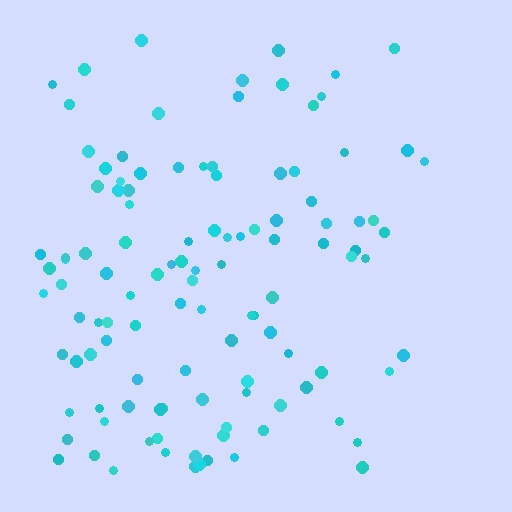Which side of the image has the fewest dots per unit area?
The right.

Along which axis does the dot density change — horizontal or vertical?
Horizontal.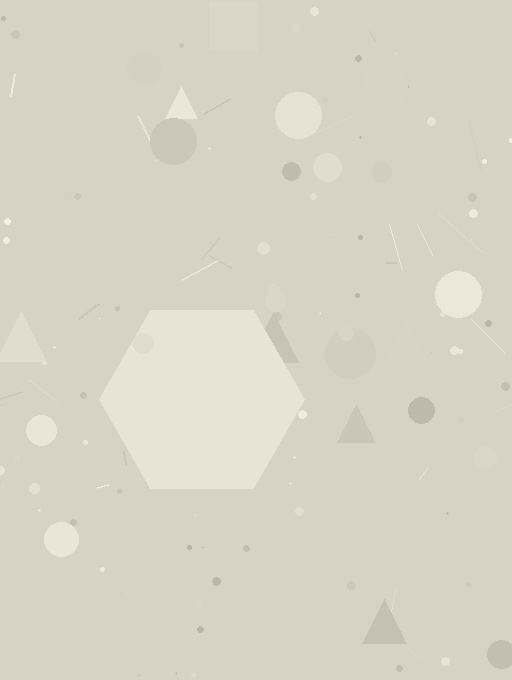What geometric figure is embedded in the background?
A hexagon is embedded in the background.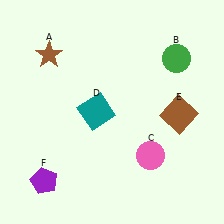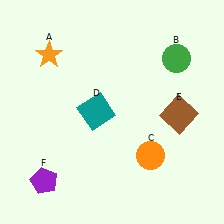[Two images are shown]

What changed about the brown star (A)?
In Image 1, A is brown. In Image 2, it changed to orange.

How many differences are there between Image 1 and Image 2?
There are 2 differences between the two images.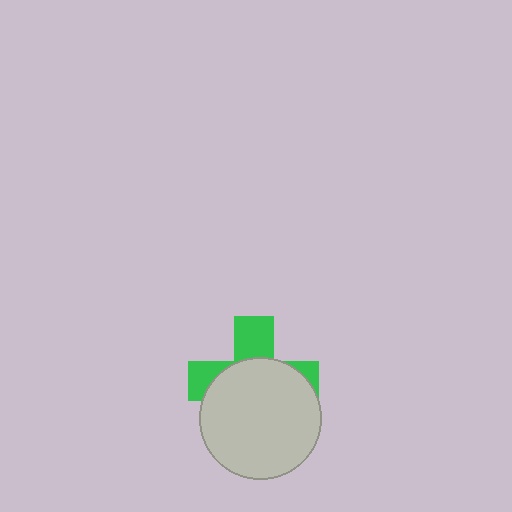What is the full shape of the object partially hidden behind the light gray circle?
The partially hidden object is a green cross.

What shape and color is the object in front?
The object in front is a light gray circle.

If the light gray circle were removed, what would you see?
You would see the complete green cross.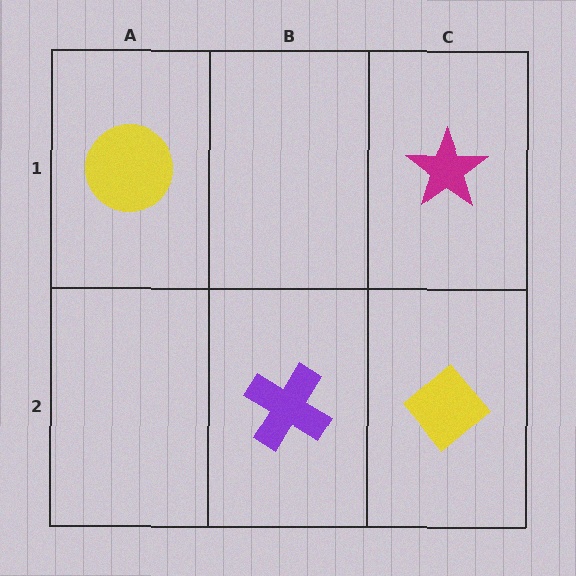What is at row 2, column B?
A purple cross.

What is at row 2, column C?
A yellow diamond.